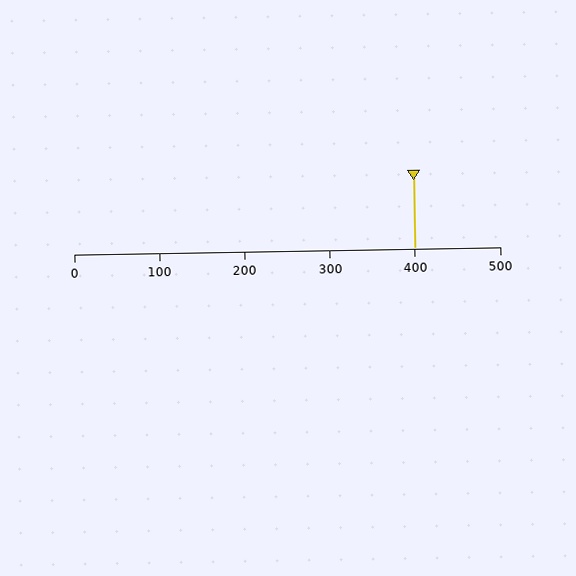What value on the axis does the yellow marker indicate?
The marker indicates approximately 400.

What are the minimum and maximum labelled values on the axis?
The axis runs from 0 to 500.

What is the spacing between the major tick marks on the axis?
The major ticks are spaced 100 apart.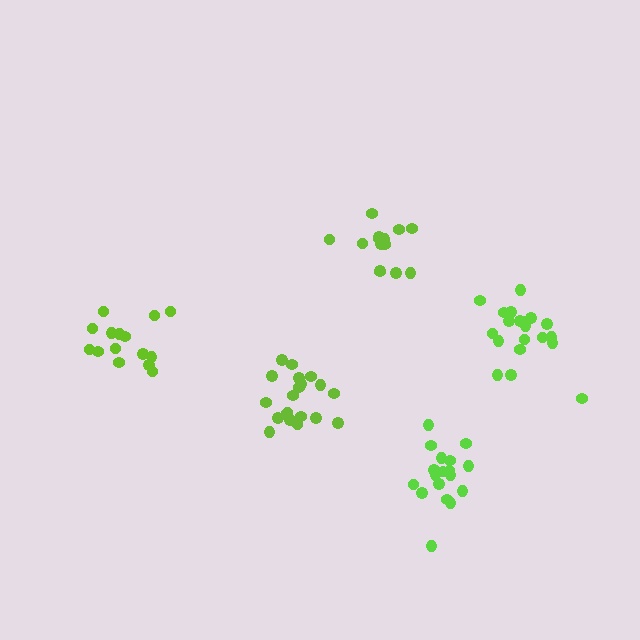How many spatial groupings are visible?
There are 5 spatial groupings.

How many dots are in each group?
Group 1: 20 dots, Group 2: 15 dots, Group 3: 20 dots, Group 4: 14 dots, Group 5: 18 dots (87 total).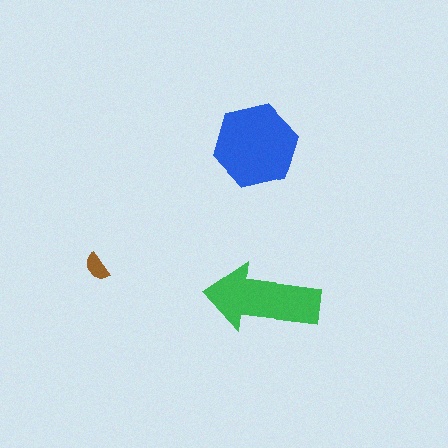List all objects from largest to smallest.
The blue hexagon, the green arrow, the brown semicircle.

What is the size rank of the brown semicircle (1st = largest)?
3rd.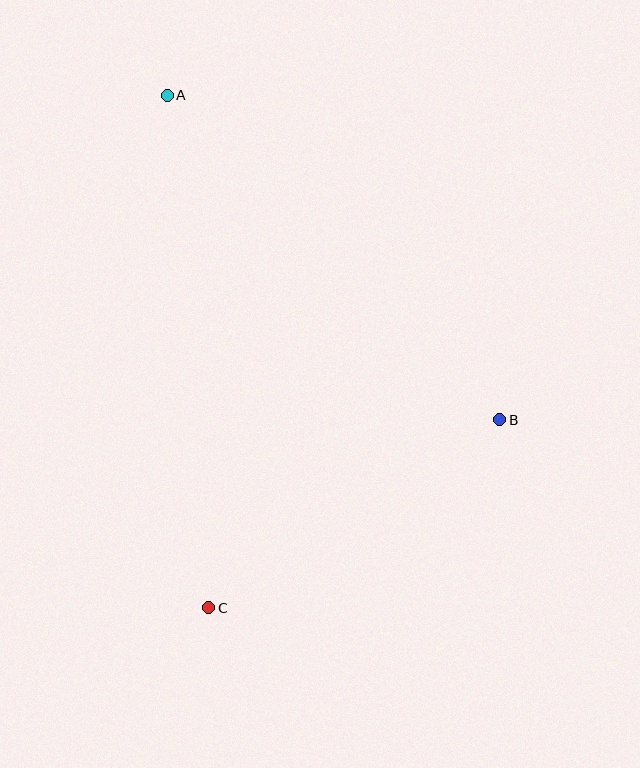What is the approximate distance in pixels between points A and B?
The distance between A and B is approximately 464 pixels.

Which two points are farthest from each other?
Points A and C are farthest from each other.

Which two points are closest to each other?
Points B and C are closest to each other.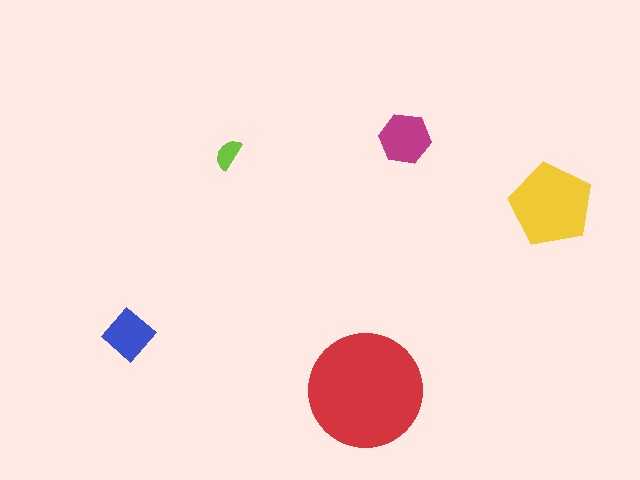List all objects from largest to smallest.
The red circle, the yellow pentagon, the magenta hexagon, the blue diamond, the lime semicircle.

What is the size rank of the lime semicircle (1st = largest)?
5th.